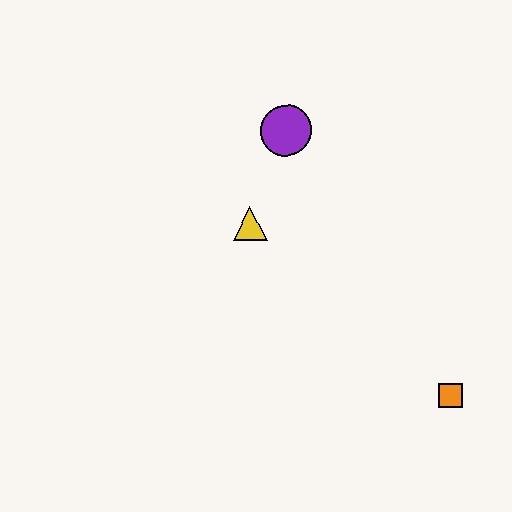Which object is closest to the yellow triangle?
The purple circle is closest to the yellow triangle.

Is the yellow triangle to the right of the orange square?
No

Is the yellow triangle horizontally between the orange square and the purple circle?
No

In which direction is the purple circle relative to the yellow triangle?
The purple circle is above the yellow triangle.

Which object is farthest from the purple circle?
The orange square is farthest from the purple circle.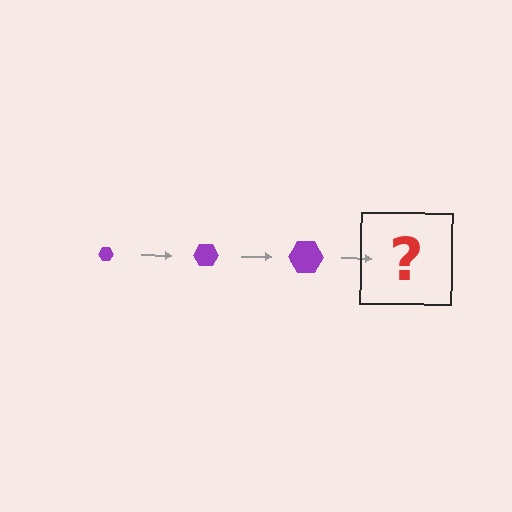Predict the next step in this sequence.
The next step is a purple hexagon, larger than the previous one.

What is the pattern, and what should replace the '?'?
The pattern is that the hexagon gets progressively larger each step. The '?' should be a purple hexagon, larger than the previous one.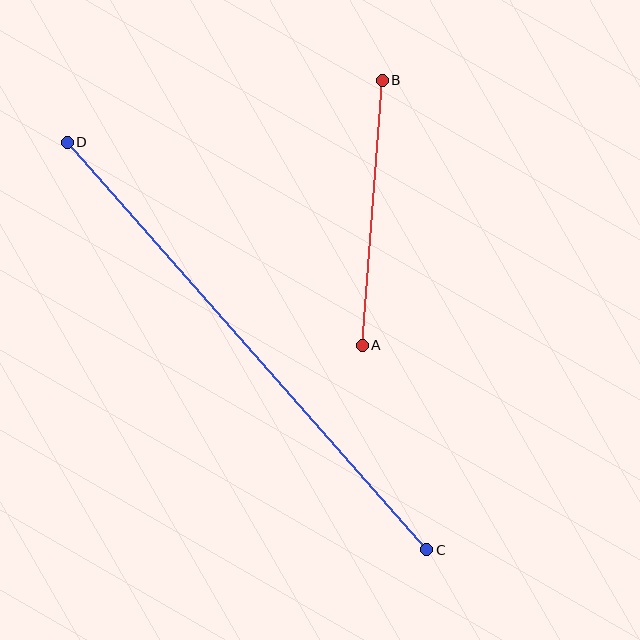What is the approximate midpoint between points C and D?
The midpoint is at approximately (247, 346) pixels.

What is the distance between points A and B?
The distance is approximately 266 pixels.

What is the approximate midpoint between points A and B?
The midpoint is at approximately (372, 213) pixels.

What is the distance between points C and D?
The distance is approximately 543 pixels.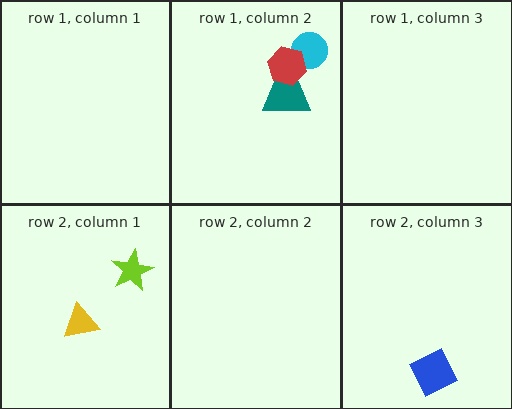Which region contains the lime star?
The row 2, column 1 region.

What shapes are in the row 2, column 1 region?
The yellow triangle, the lime star.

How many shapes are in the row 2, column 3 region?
1.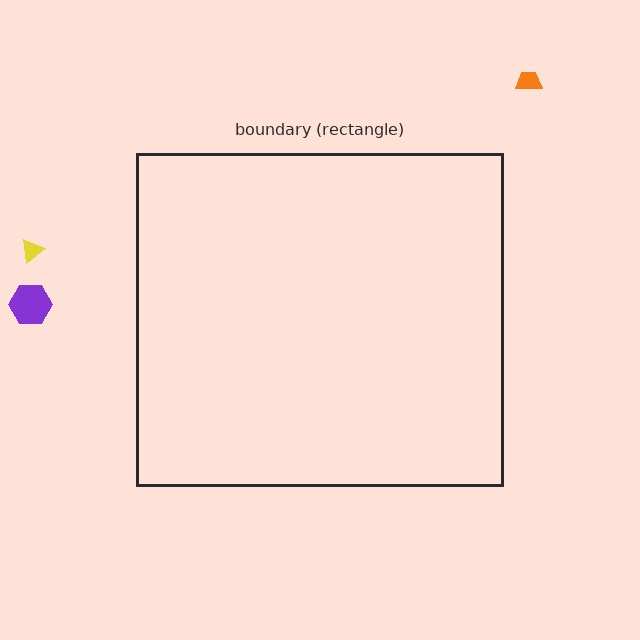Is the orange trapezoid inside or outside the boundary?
Outside.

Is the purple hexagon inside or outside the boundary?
Outside.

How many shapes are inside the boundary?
0 inside, 3 outside.